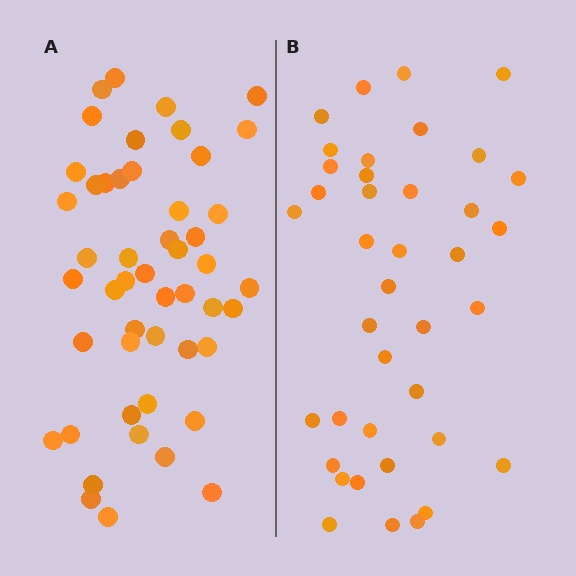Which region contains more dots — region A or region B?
Region A (the left region) has more dots.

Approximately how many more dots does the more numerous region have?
Region A has roughly 10 or so more dots than region B.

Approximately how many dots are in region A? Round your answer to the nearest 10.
About 50 dots. (The exact count is 49, which rounds to 50.)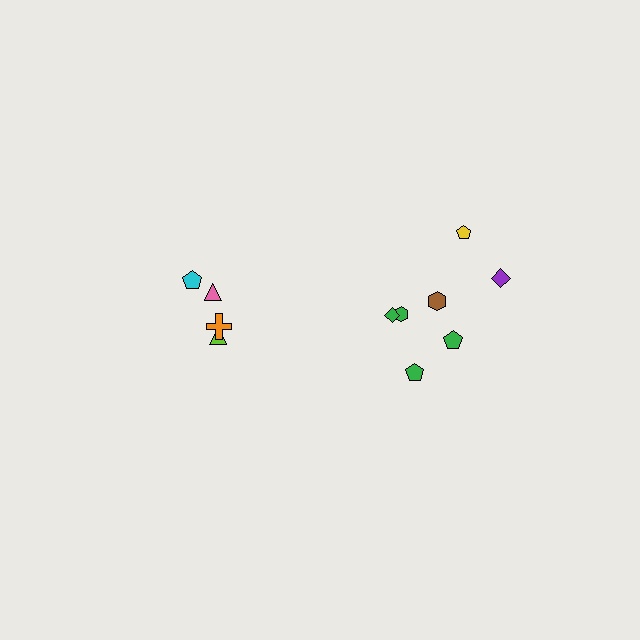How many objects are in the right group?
There are 7 objects.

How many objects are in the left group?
There are 4 objects.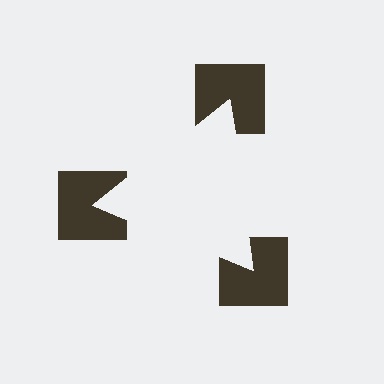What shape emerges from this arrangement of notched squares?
An illusory triangle — its edges are inferred from the aligned wedge cuts in the notched squares, not physically drawn.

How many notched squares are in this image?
There are 3 — one at each vertex of the illusory triangle.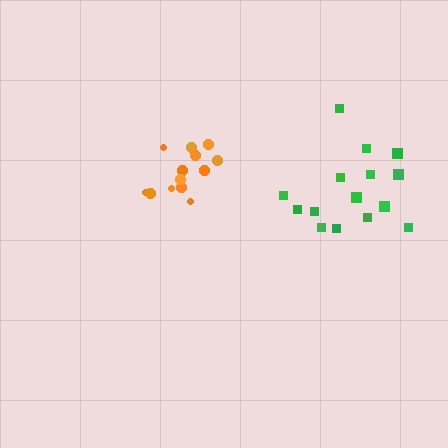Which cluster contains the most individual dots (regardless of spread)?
Green (15).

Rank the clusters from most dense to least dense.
orange, green.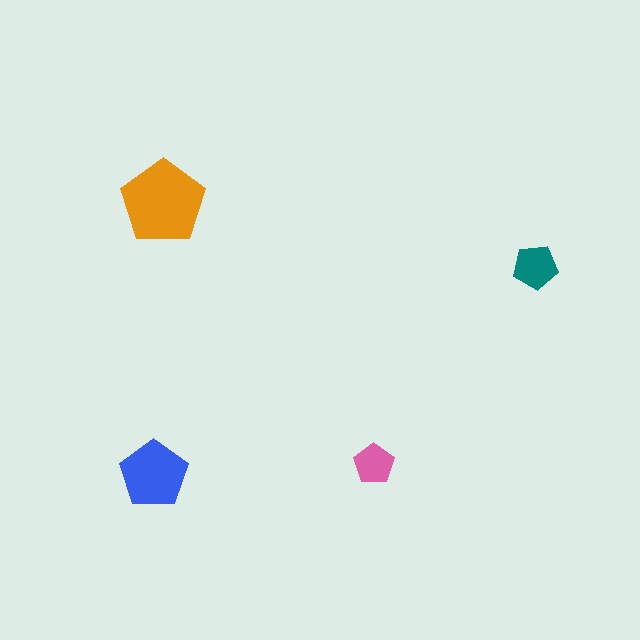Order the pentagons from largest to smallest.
the orange one, the blue one, the teal one, the pink one.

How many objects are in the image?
There are 4 objects in the image.